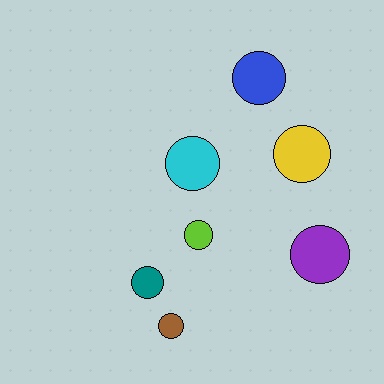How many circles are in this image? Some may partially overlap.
There are 7 circles.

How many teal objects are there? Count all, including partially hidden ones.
There is 1 teal object.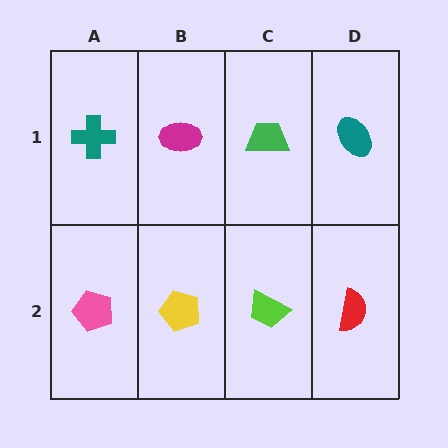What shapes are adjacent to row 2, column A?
A teal cross (row 1, column A), a yellow pentagon (row 2, column B).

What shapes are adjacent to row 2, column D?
A teal ellipse (row 1, column D), a lime trapezoid (row 2, column C).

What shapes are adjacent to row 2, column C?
A green trapezoid (row 1, column C), a yellow pentagon (row 2, column B), a red semicircle (row 2, column D).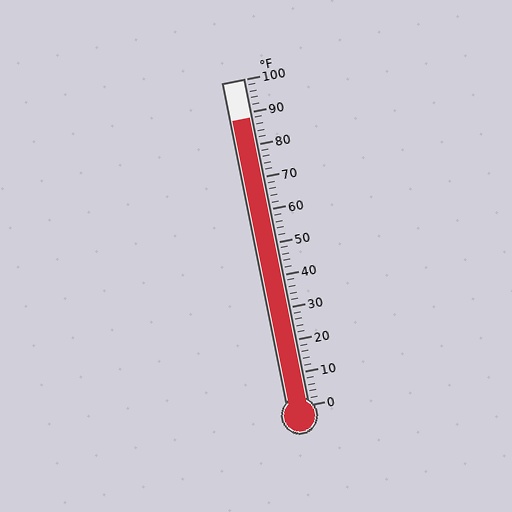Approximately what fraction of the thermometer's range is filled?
The thermometer is filled to approximately 90% of its range.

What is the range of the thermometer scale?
The thermometer scale ranges from 0°F to 100°F.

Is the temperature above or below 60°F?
The temperature is above 60°F.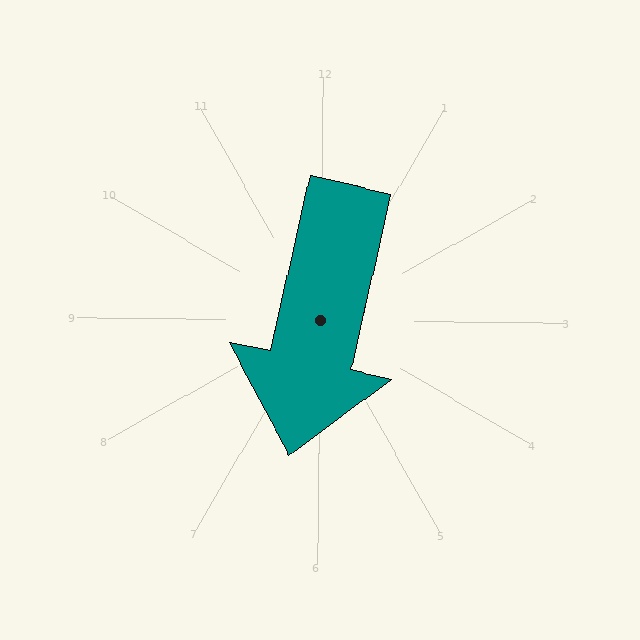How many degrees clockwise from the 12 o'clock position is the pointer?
Approximately 192 degrees.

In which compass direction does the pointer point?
South.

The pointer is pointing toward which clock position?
Roughly 6 o'clock.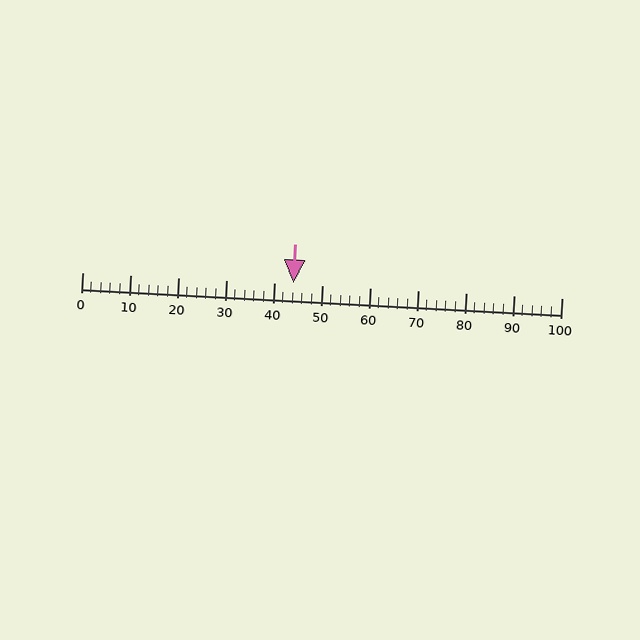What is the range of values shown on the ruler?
The ruler shows values from 0 to 100.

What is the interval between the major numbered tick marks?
The major tick marks are spaced 10 units apart.